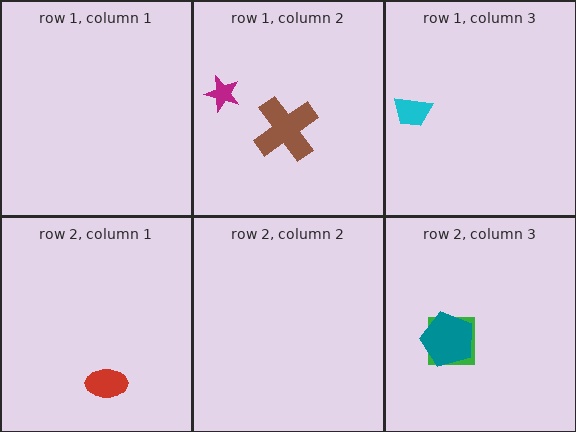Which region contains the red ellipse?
The row 2, column 1 region.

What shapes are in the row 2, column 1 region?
The red ellipse.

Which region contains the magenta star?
The row 1, column 2 region.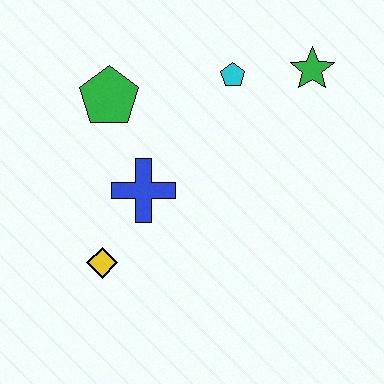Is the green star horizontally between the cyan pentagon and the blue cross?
No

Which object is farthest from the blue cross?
The green star is farthest from the blue cross.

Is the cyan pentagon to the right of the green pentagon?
Yes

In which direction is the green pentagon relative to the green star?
The green pentagon is to the left of the green star.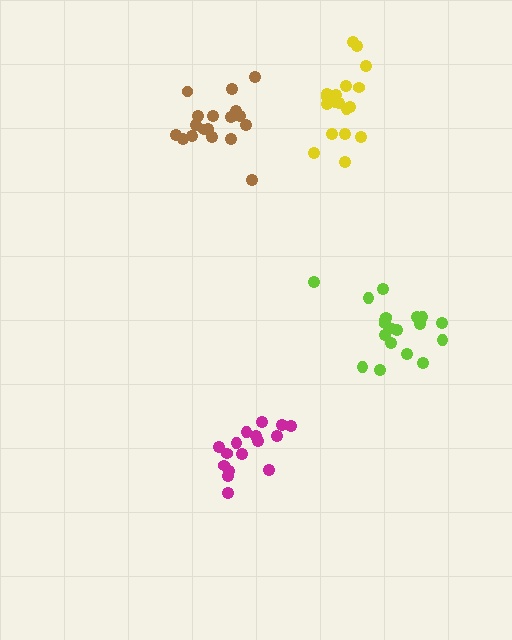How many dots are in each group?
Group 1: 19 dots, Group 2: 16 dots, Group 3: 20 dots, Group 4: 18 dots (73 total).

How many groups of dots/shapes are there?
There are 4 groups.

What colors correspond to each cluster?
The clusters are colored: lime, magenta, yellow, brown.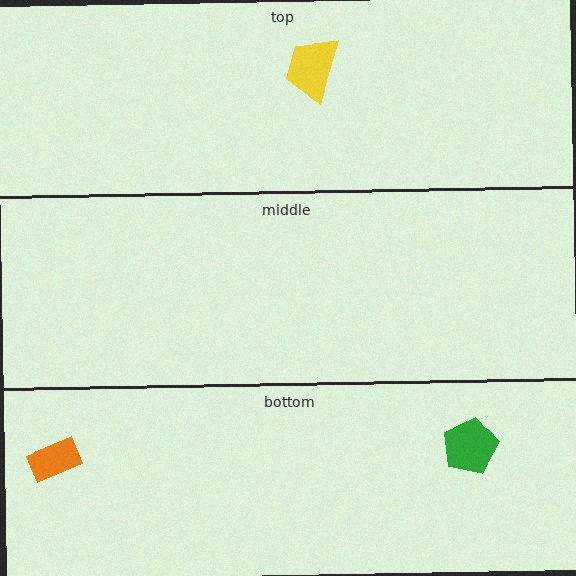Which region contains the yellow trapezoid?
The top region.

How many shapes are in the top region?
1.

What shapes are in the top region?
The yellow trapezoid.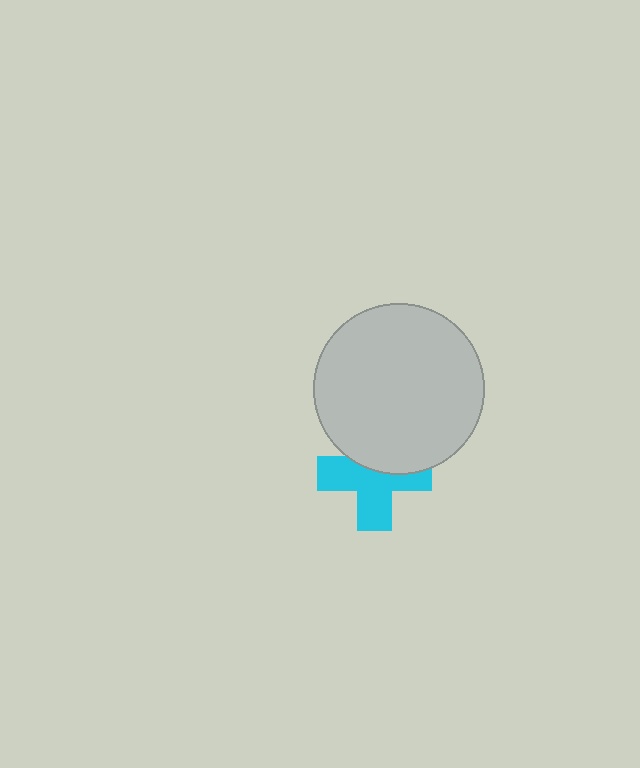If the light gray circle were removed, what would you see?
You would see the complete cyan cross.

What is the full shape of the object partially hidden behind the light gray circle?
The partially hidden object is a cyan cross.